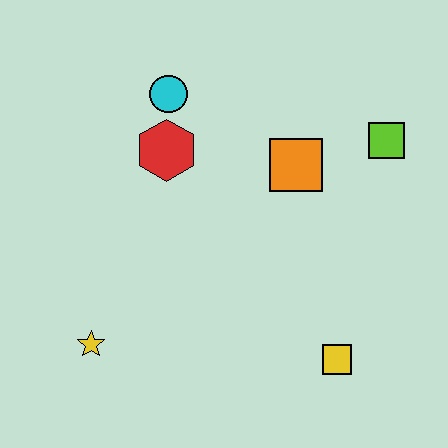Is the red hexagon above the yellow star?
Yes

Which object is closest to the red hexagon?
The cyan circle is closest to the red hexagon.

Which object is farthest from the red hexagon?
The yellow square is farthest from the red hexagon.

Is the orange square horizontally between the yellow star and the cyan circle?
No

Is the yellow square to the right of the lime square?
No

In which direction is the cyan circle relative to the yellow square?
The cyan circle is above the yellow square.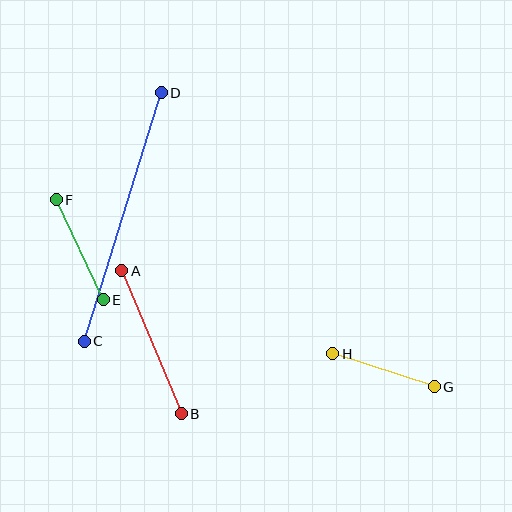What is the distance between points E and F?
The distance is approximately 111 pixels.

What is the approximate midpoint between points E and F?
The midpoint is at approximately (80, 250) pixels.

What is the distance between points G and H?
The distance is approximately 107 pixels.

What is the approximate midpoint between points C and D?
The midpoint is at approximately (123, 217) pixels.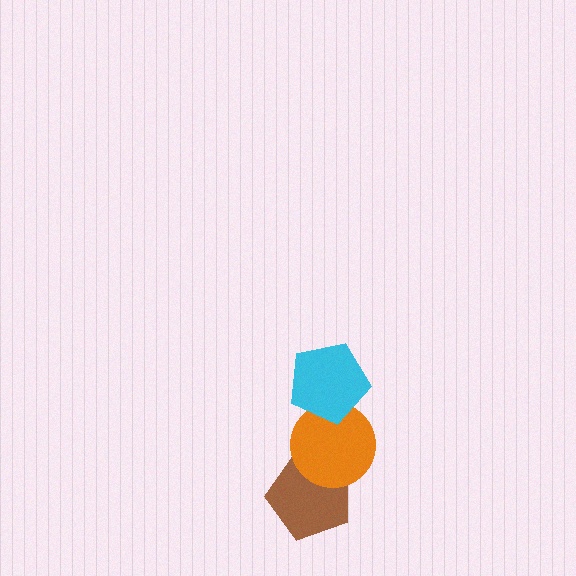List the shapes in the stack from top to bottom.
From top to bottom: the cyan pentagon, the orange circle, the brown pentagon.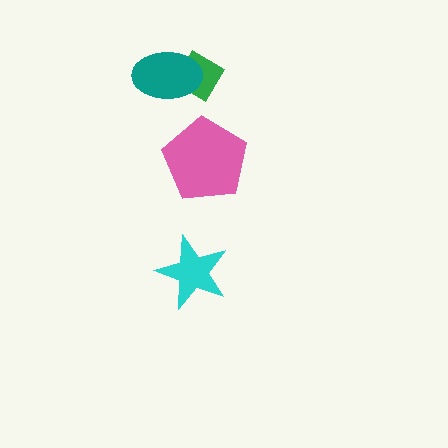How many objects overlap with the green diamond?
1 object overlaps with the green diamond.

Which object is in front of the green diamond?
The teal ellipse is in front of the green diamond.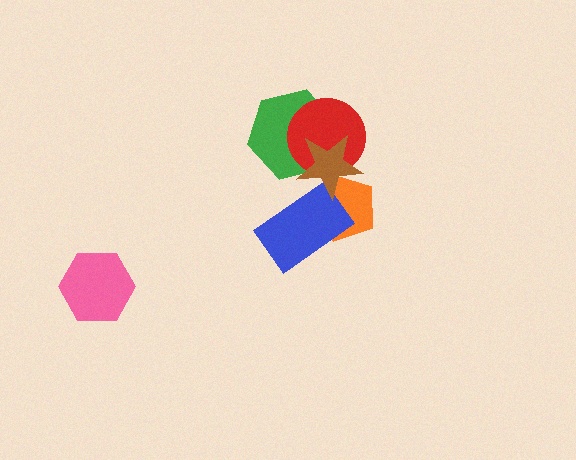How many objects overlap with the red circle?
2 objects overlap with the red circle.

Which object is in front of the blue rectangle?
The brown star is in front of the blue rectangle.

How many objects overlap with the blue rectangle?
2 objects overlap with the blue rectangle.